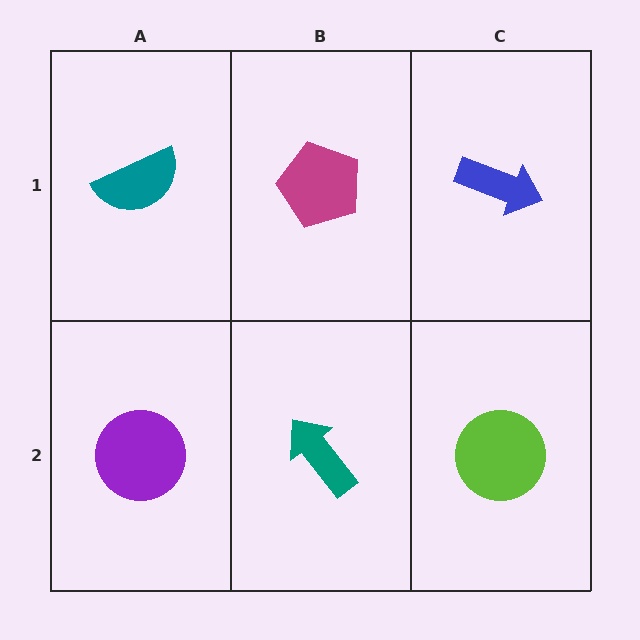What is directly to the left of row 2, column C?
A teal arrow.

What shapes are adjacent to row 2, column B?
A magenta pentagon (row 1, column B), a purple circle (row 2, column A), a lime circle (row 2, column C).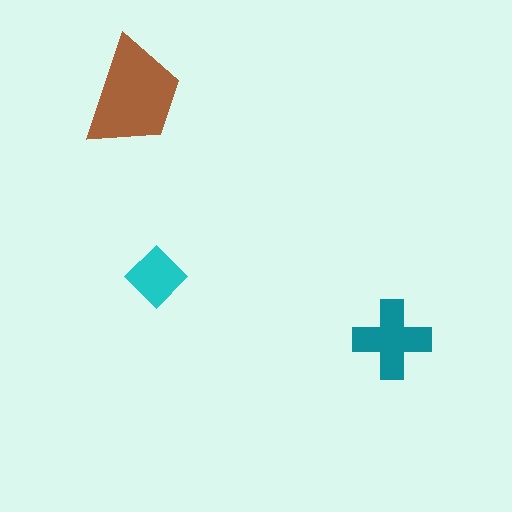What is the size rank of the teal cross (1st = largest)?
2nd.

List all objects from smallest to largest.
The cyan diamond, the teal cross, the brown trapezoid.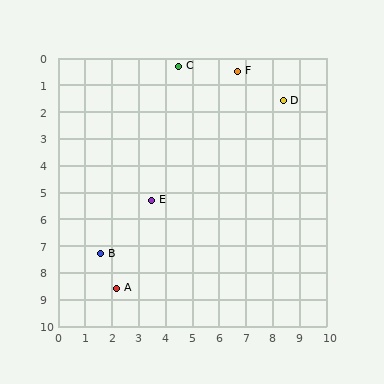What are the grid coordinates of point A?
Point A is at approximately (2.2, 8.6).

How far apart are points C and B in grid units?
Points C and B are about 7.6 grid units apart.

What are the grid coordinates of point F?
Point F is at approximately (6.7, 0.5).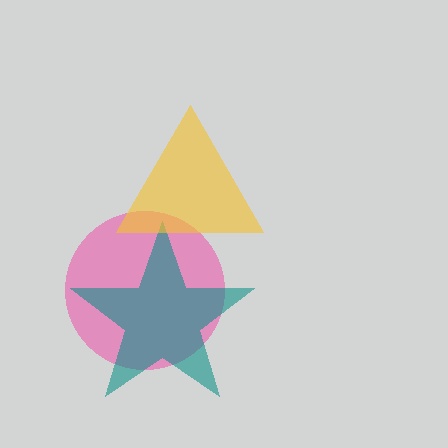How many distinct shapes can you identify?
There are 3 distinct shapes: a pink circle, a teal star, a yellow triangle.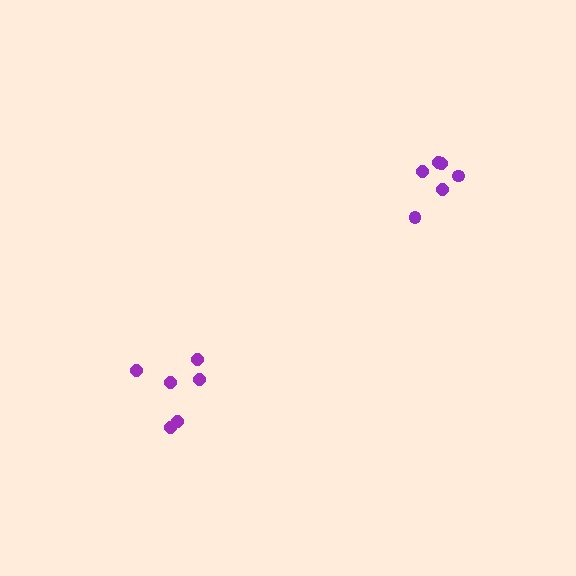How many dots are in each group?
Group 1: 6 dots, Group 2: 6 dots (12 total).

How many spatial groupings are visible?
There are 2 spatial groupings.